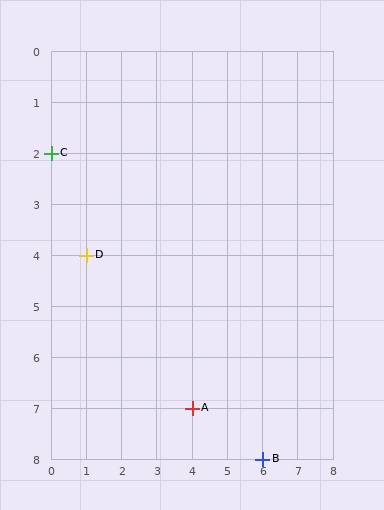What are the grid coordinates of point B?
Point B is at grid coordinates (6, 8).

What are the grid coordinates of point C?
Point C is at grid coordinates (0, 2).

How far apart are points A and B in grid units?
Points A and B are 2 columns and 1 row apart (about 2.2 grid units diagonally).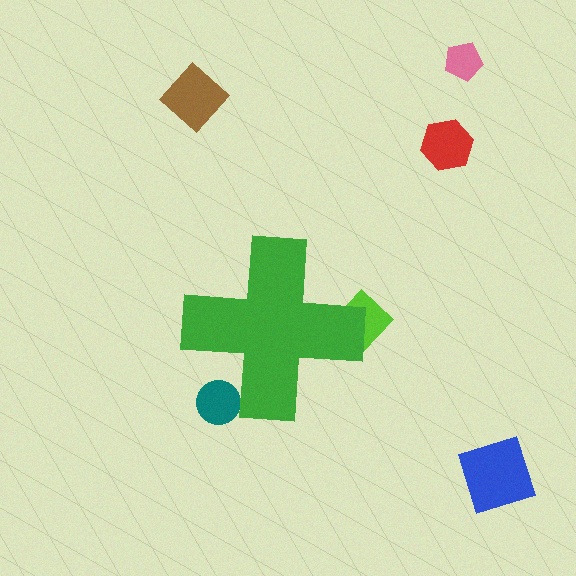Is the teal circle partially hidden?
Yes, the teal circle is partially hidden behind the green cross.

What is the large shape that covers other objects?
A green cross.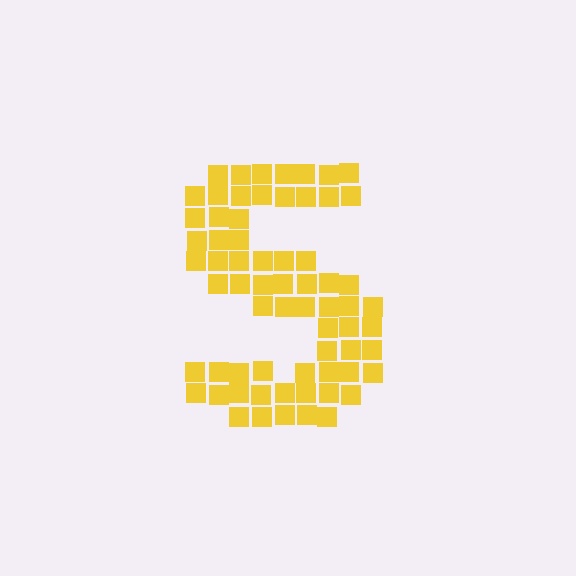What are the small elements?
The small elements are squares.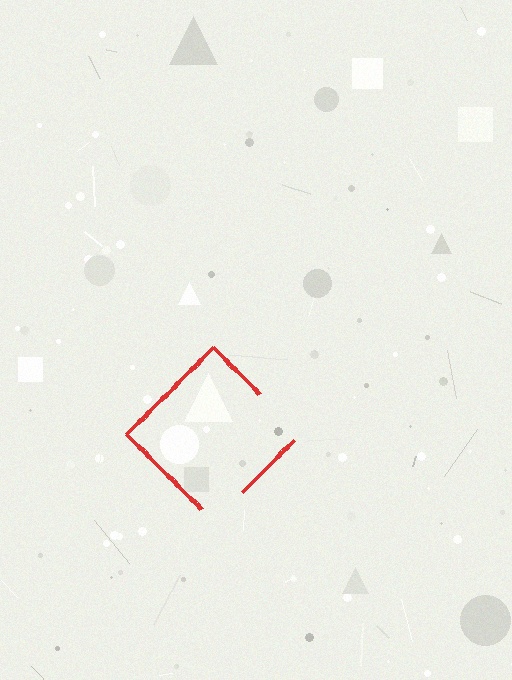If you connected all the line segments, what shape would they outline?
They would outline a diamond.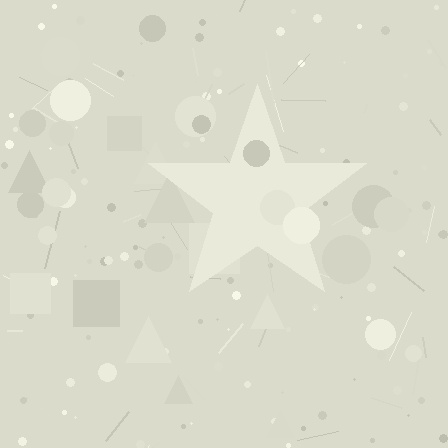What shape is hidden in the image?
A star is hidden in the image.